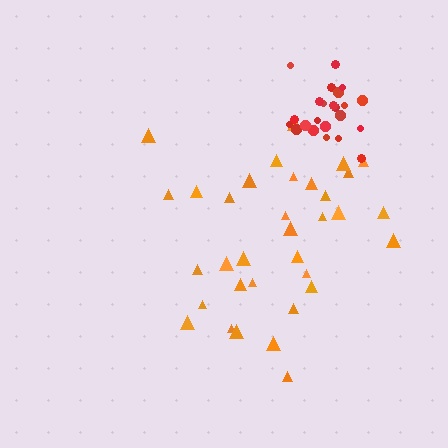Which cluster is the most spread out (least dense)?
Orange.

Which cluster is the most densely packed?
Red.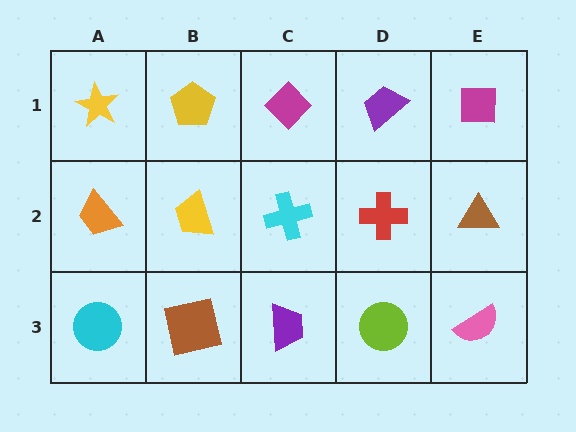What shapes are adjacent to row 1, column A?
An orange trapezoid (row 2, column A), a yellow pentagon (row 1, column B).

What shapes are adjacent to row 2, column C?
A magenta diamond (row 1, column C), a purple trapezoid (row 3, column C), a yellow trapezoid (row 2, column B), a red cross (row 2, column D).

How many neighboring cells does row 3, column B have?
3.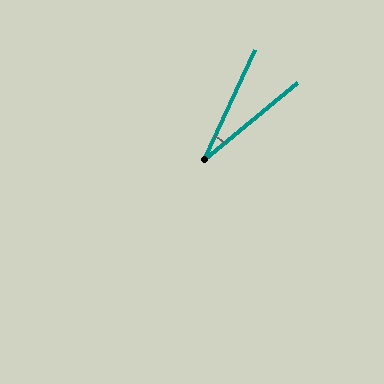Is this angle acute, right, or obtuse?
It is acute.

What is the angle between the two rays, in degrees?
Approximately 26 degrees.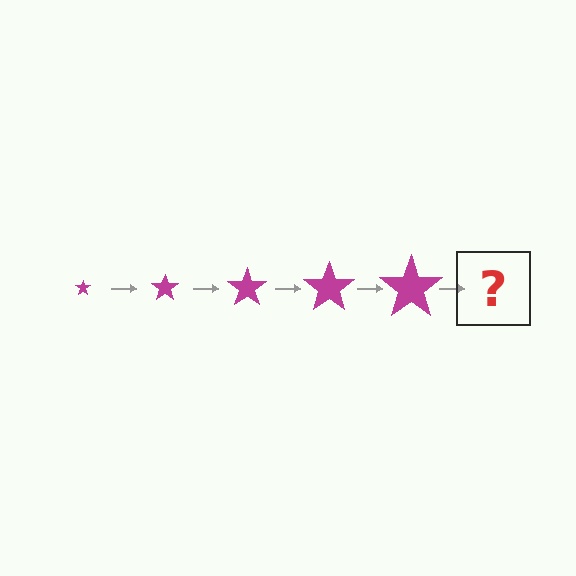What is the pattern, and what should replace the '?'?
The pattern is that the star gets progressively larger each step. The '?' should be a magenta star, larger than the previous one.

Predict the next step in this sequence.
The next step is a magenta star, larger than the previous one.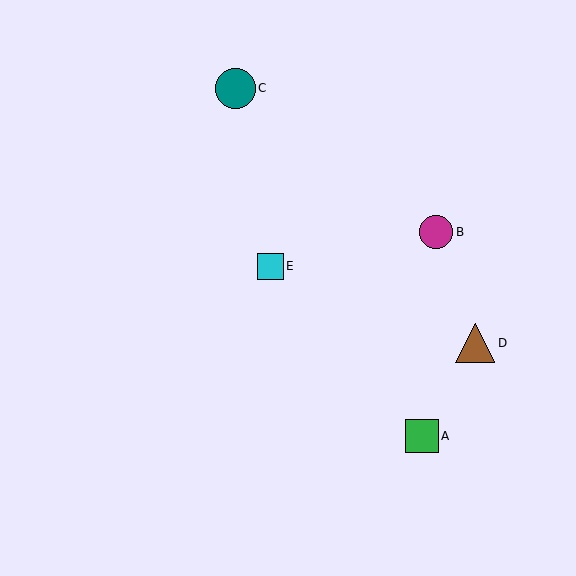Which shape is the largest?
The teal circle (labeled C) is the largest.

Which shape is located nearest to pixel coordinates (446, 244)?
The magenta circle (labeled B) at (436, 232) is nearest to that location.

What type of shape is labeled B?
Shape B is a magenta circle.